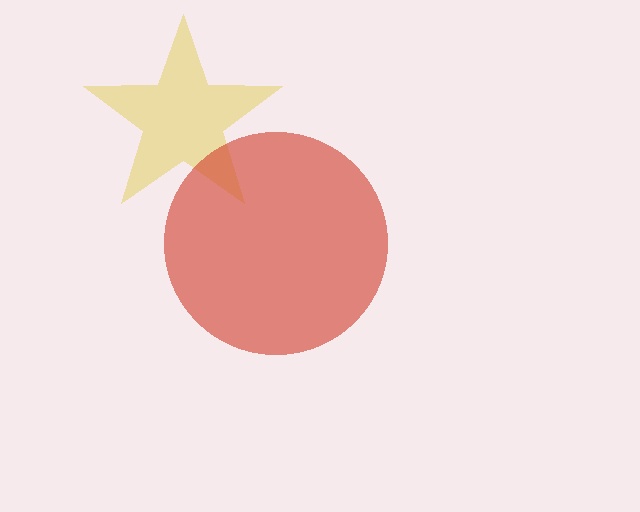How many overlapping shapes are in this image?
There are 2 overlapping shapes in the image.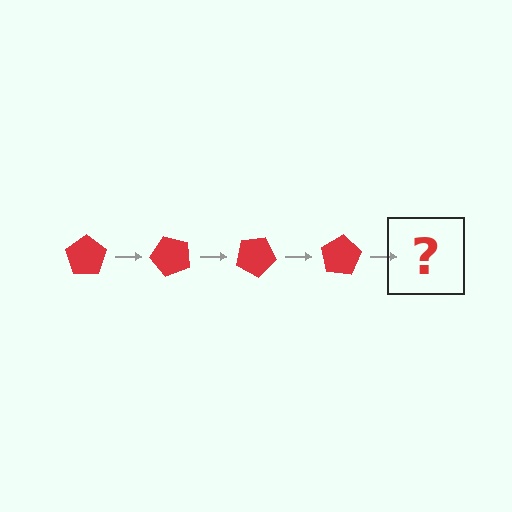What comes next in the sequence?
The next element should be a red pentagon rotated 200 degrees.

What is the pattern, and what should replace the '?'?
The pattern is that the pentagon rotates 50 degrees each step. The '?' should be a red pentagon rotated 200 degrees.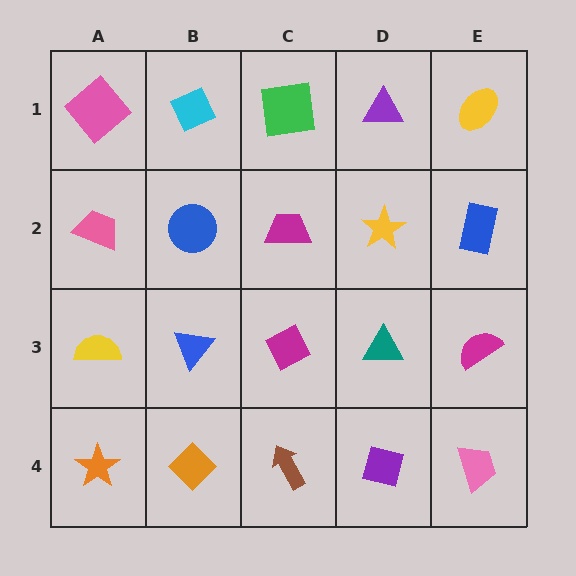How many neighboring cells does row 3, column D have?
4.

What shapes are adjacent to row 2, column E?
A yellow ellipse (row 1, column E), a magenta semicircle (row 3, column E), a yellow star (row 2, column D).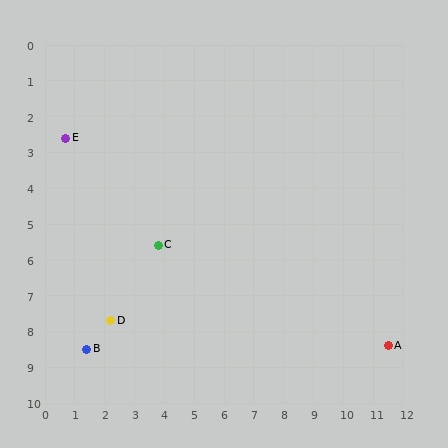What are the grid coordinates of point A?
Point A is at approximately (11.5, 8.4).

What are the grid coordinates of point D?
Point D is at approximately (2.2, 7.7).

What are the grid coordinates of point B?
Point B is at approximately (1.4, 8.5).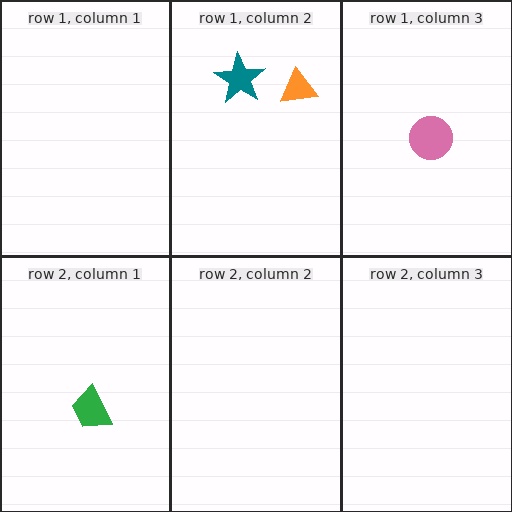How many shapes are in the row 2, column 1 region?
1.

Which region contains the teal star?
The row 1, column 2 region.